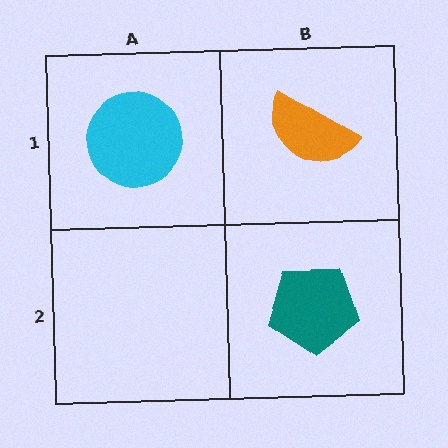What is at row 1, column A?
A cyan circle.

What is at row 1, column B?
An orange semicircle.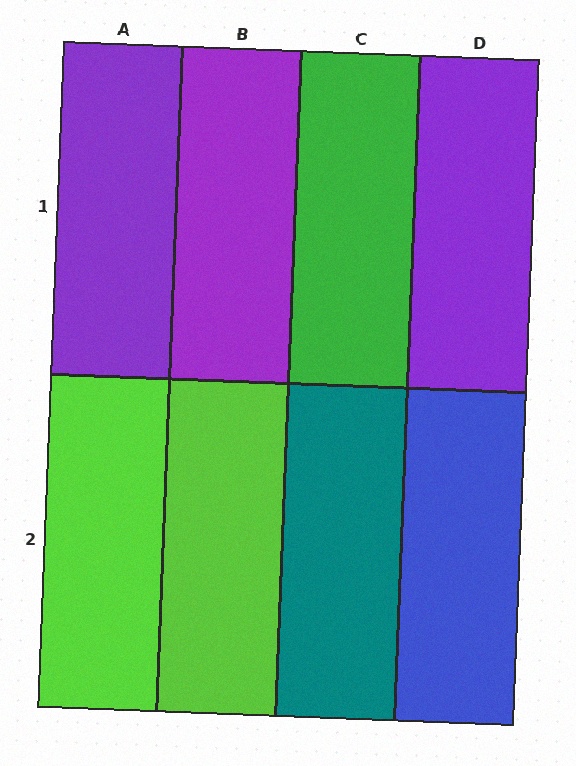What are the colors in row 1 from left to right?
Purple, purple, green, purple.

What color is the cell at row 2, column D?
Blue.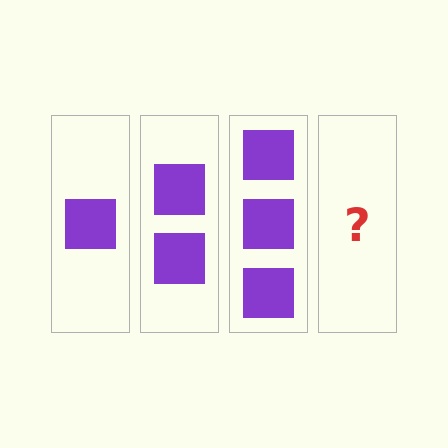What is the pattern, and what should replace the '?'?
The pattern is that each step adds one more square. The '?' should be 4 squares.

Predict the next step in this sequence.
The next step is 4 squares.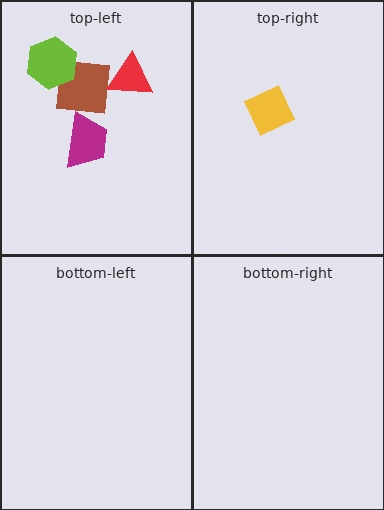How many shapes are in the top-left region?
4.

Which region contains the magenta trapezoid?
The top-left region.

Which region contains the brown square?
The top-left region.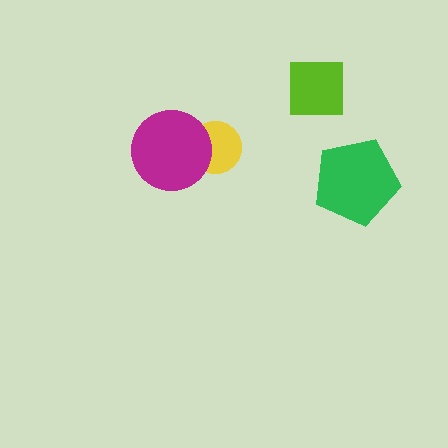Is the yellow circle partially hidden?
Yes, it is partially covered by another shape.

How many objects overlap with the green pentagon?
0 objects overlap with the green pentagon.